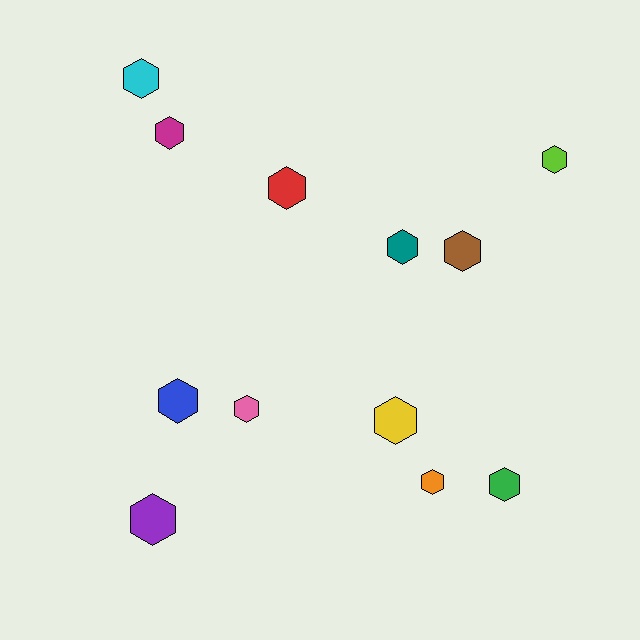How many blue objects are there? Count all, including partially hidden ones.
There is 1 blue object.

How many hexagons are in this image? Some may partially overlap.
There are 12 hexagons.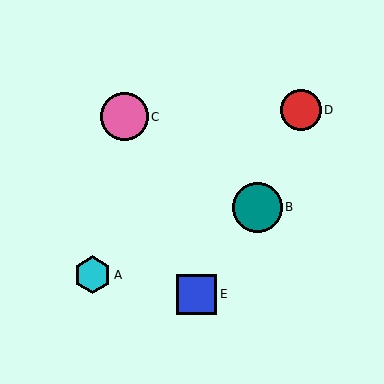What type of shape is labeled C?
Shape C is a pink circle.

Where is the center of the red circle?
The center of the red circle is at (301, 110).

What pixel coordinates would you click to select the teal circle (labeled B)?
Click at (258, 207) to select the teal circle B.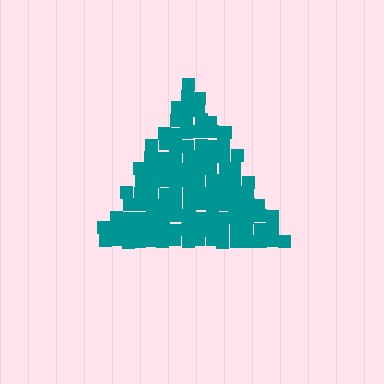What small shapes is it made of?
It is made of small squares.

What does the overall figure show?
The overall figure shows a triangle.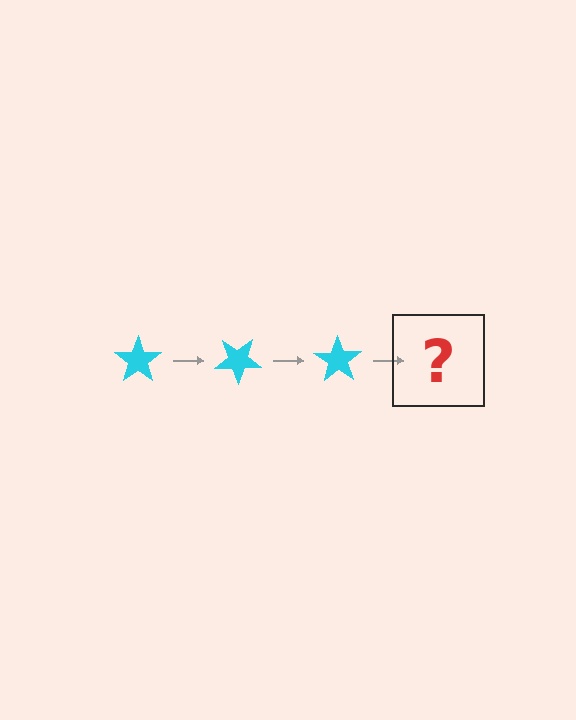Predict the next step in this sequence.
The next step is a cyan star rotated 105 degrees.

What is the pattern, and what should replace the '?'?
The pattern is that the star rotates 35 degrees each step. The '?' should be a cyan star rotated 105 degrees.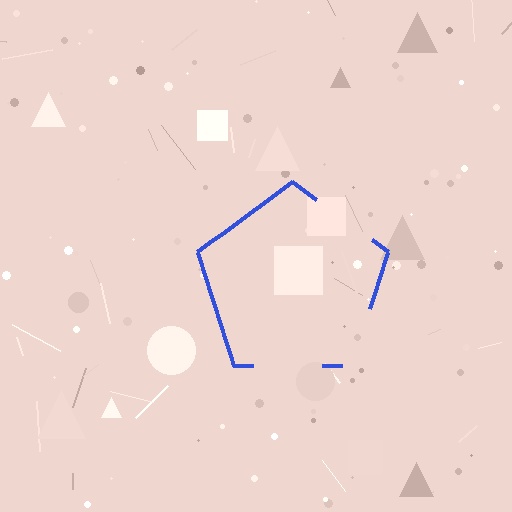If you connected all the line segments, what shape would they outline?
They would outline a pentagon.